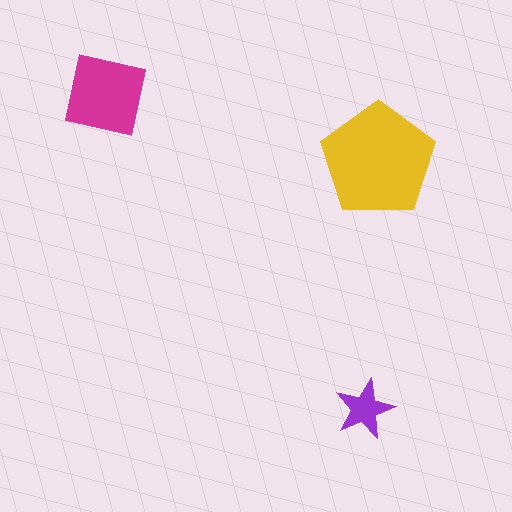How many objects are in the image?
There are 3 objects in the image.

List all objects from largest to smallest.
The yellow pentagon, the magenta square, the purple star.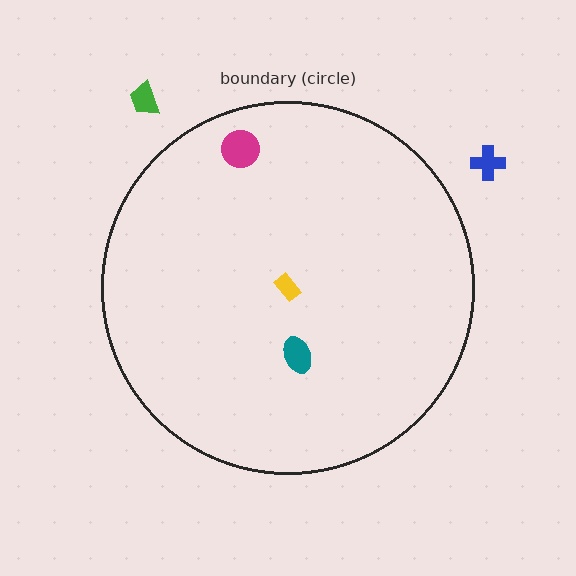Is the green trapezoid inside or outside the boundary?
Outside.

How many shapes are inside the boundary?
3 inside, 2 outside.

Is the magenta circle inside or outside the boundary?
Inside.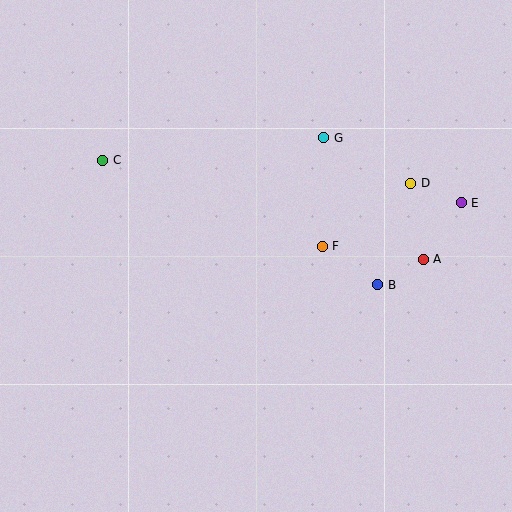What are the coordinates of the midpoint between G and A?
The midpoint between G and A is at (373, 198).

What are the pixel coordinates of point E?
Point E is at (461, 203).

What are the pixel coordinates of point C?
Point C is at (103, 160).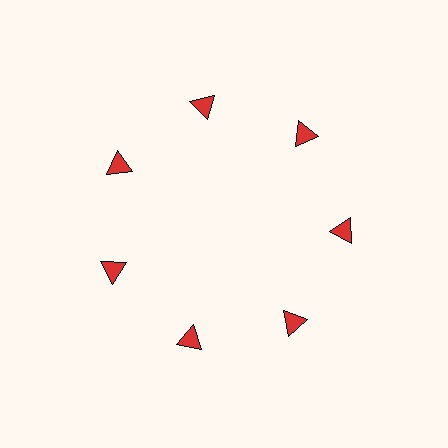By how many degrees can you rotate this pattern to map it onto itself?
The pattern maps onto itself every 51 degrees of rotation.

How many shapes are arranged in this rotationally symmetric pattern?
There are 7 shapes, arranged in 7 groups of 1.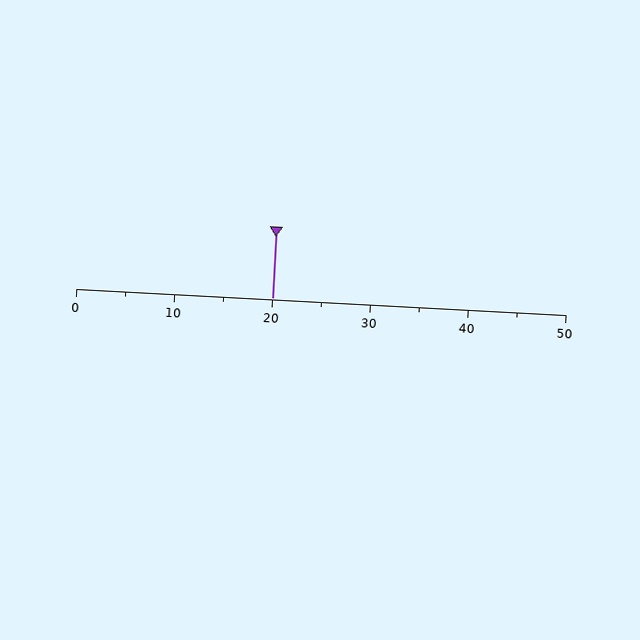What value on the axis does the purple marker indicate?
The marker indicates approximately 20.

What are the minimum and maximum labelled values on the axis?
The axis runs from 0 to 50.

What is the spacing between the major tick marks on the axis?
The major ticks are spaced 10 apart.